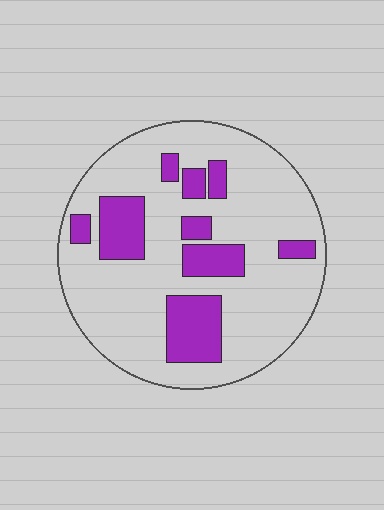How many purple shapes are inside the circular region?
9.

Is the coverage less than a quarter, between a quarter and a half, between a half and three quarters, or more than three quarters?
Less than a quarter.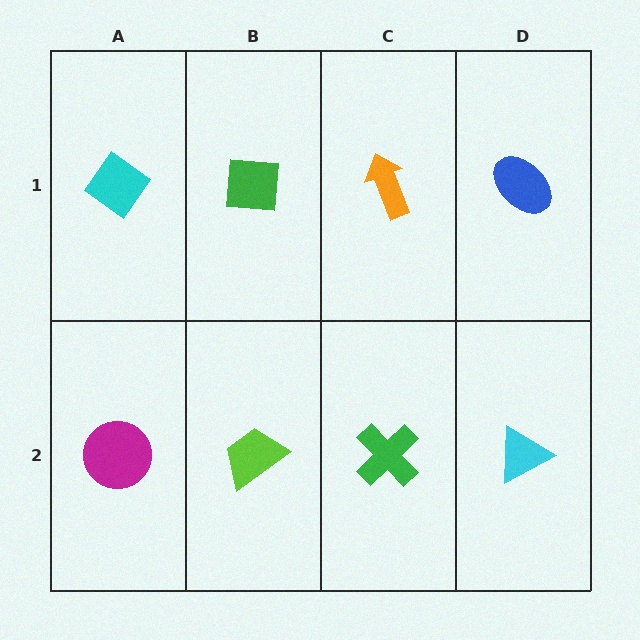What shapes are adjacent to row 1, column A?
A magenta circle (row 2, column A), a green square (row 1, column B).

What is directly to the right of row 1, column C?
A blue ellipse.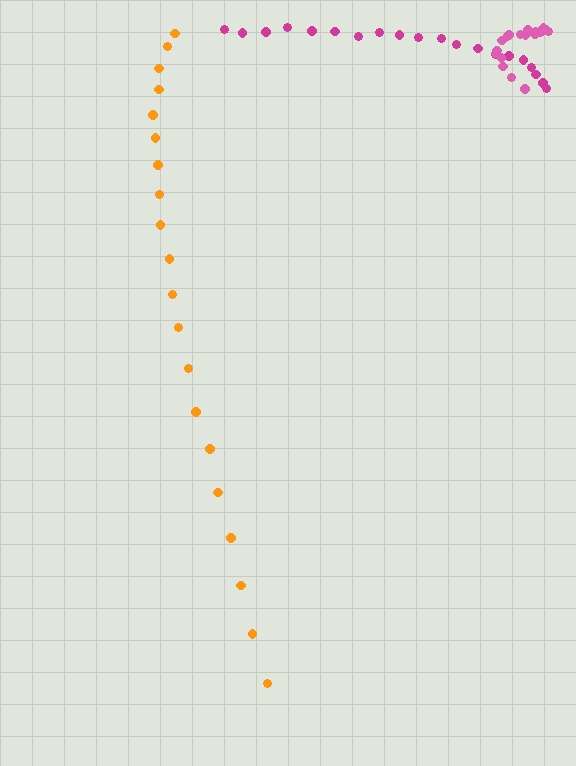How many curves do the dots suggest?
There are 3 distinct paths.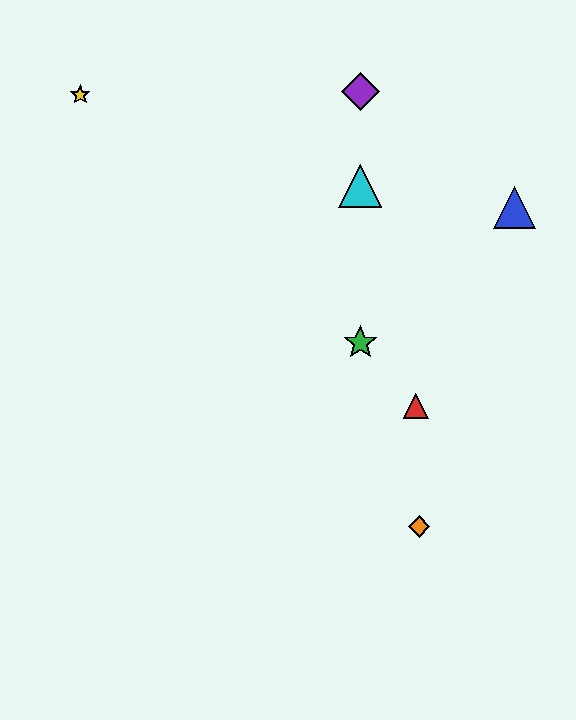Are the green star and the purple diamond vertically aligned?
Yes, both are at x≈360.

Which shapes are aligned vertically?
The green star, the purple diamond, the cyan triangle are aligned vertically.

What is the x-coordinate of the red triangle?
The red triangle is at x≈416.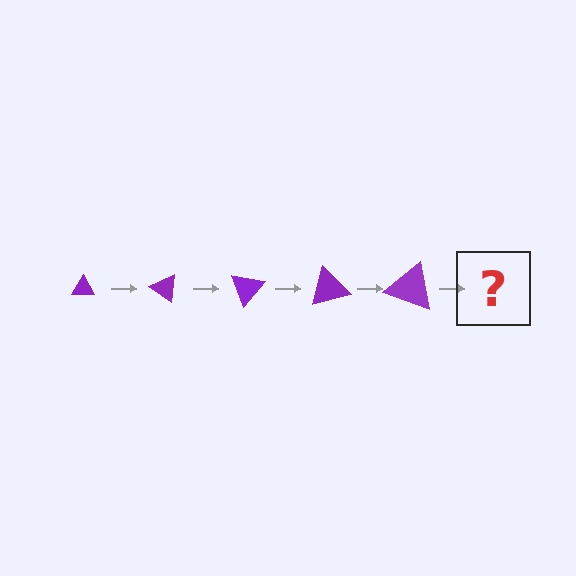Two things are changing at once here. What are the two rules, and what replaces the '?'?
The two rules are that the triangle grows larger each step and it rotates 35 degrees each step. The '?' should be a triangle, larger than the previous one and rotated 175 degrees from the start.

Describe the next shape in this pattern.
It should be a triangle, larger than the previous one and rotated 175 degrees from the start.